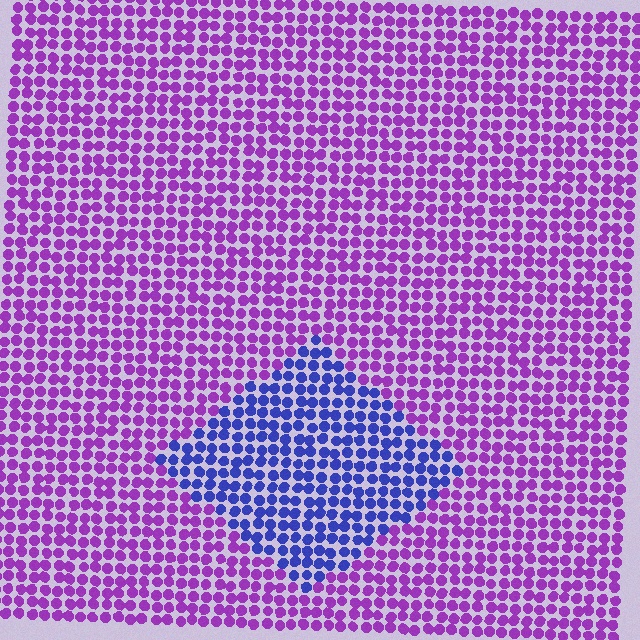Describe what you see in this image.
The image is filled with small purple elements in a uniform arrangement. A diamond-shaped region is visible where the elements are tinted to a slightly different hue, forming a subtle color boundary.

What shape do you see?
I see a diamond.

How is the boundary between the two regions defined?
The boundary is defined purely by a slight shift in hue (about 51 degrees). Spacing, size, and orientation are identical on both sides.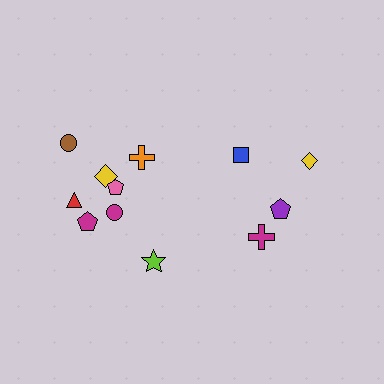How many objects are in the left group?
There are 8 objects.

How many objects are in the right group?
There are 4 objects.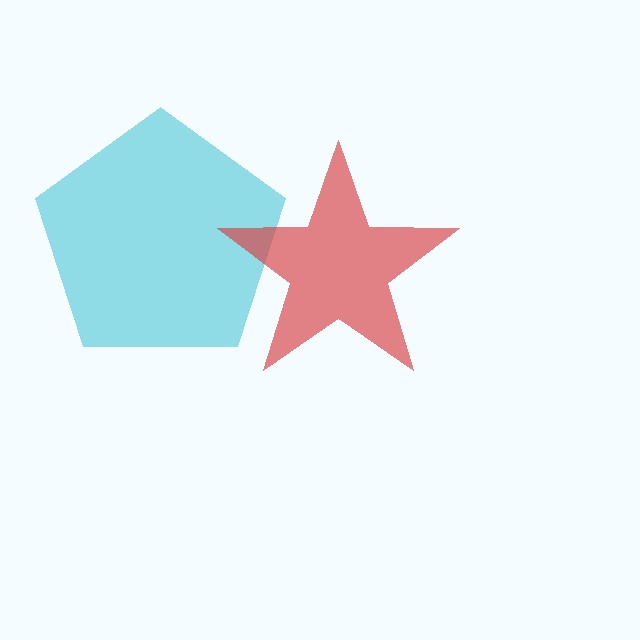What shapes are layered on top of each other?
The layered shapes are: a cyan pentagon, a red star.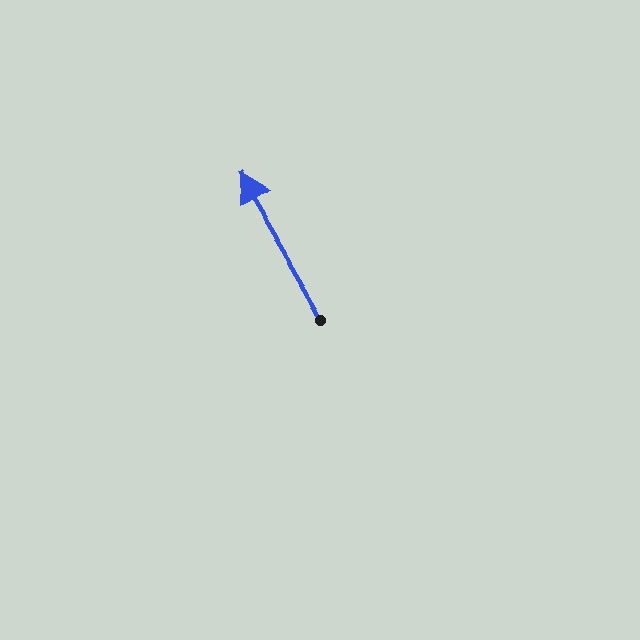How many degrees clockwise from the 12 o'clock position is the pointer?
Approximately 330 degrees.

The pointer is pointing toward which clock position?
Roughly 11 o'clock.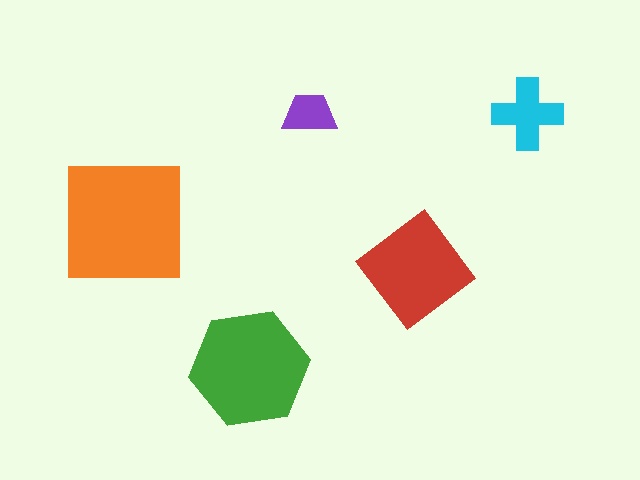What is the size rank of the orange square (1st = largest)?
1st.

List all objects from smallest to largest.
The purple trapezoid, the cyan cross, the red diamond, the green hexagon, the orange square.